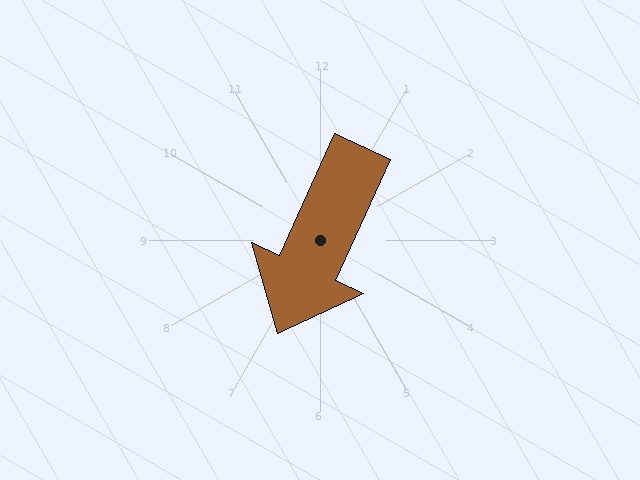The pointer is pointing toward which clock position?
Roughly 7 o'clock.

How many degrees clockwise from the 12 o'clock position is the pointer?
Approximately 205 degrees.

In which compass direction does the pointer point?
Southwest.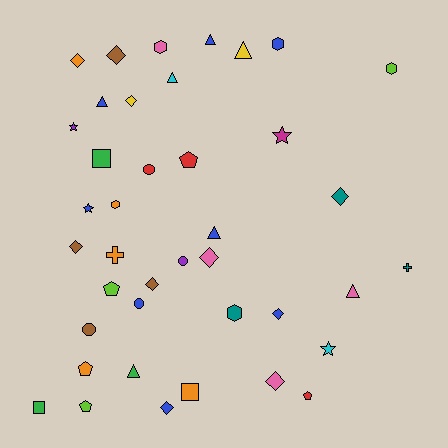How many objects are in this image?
There are 40 objects.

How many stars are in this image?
There are 4 stars.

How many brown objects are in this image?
There are 4 brown objects.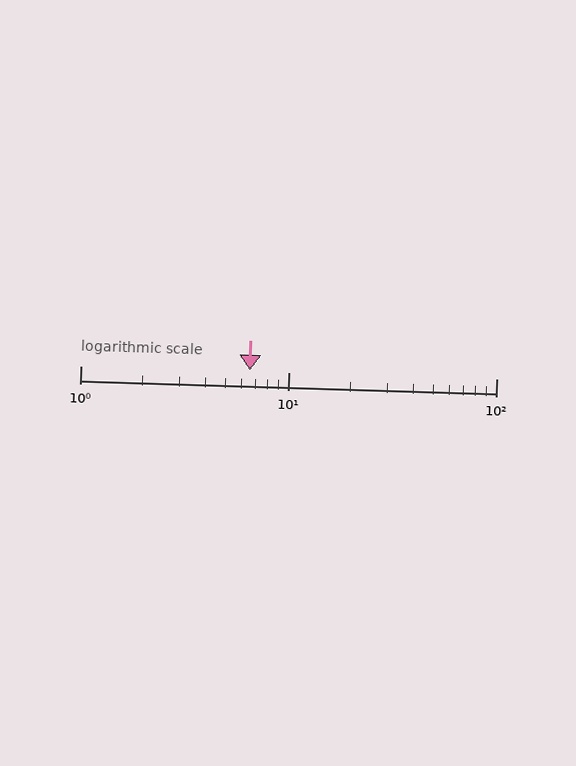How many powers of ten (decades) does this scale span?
The scale spans 2 decades, from 1 to 100.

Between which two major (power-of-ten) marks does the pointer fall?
The pointer is between 1 and 10.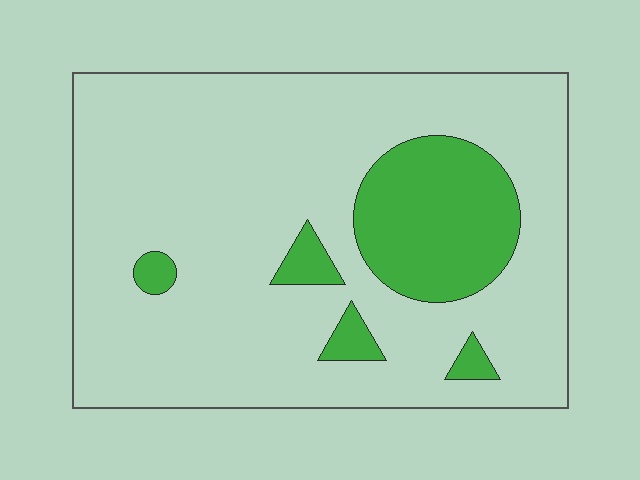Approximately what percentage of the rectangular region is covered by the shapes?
Approximately 20%.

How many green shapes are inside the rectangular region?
5.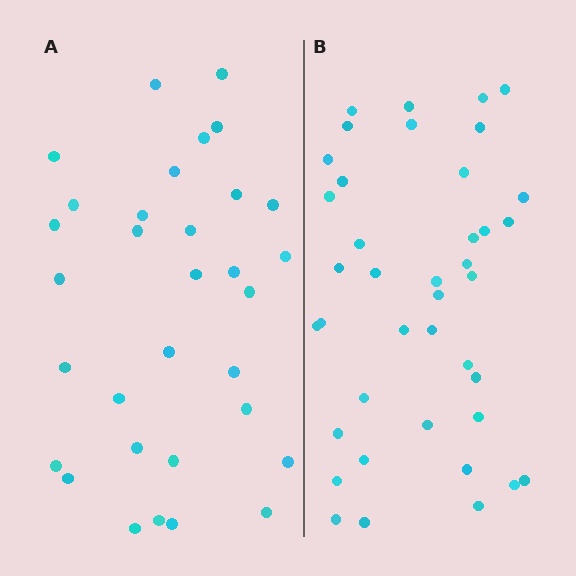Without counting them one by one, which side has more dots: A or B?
Region B (the right region) has more dots.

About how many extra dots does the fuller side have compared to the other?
Region B has roughly 8 or so more dots than region A.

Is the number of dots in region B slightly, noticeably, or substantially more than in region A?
Region B has noticeably more, but not dramatically so. The ratio is roughly 1.2 to 1.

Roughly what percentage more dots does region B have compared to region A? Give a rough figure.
About 25% more.